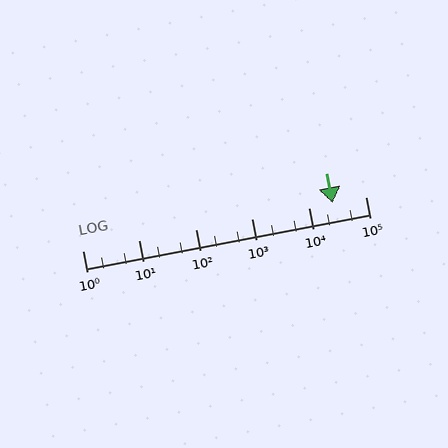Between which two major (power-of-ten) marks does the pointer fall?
The pointer is between 10000 and 100000.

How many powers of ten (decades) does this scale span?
The scale spans 5 decades, from 1 to 100000.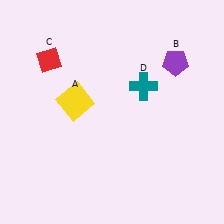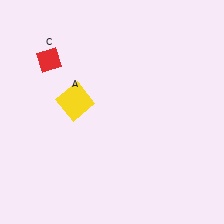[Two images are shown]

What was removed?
The teal cross (D), the purple pentagon (B) were removed in Image 2.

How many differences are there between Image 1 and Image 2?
There are 2 differences between the two images.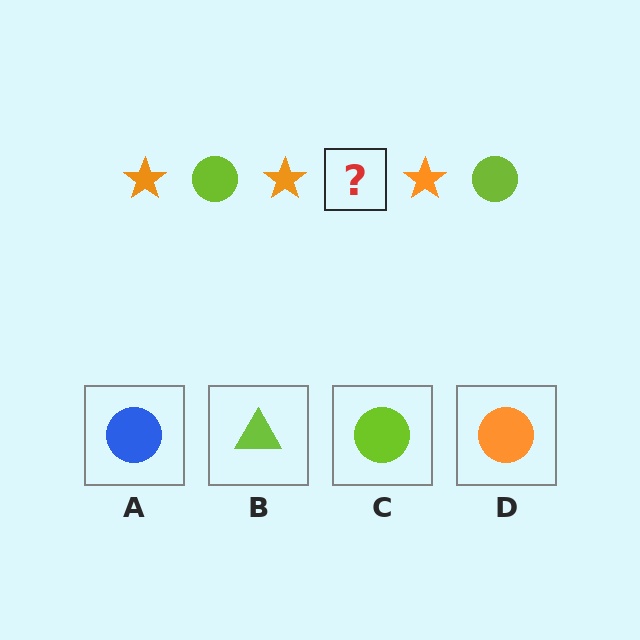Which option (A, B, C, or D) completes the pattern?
C.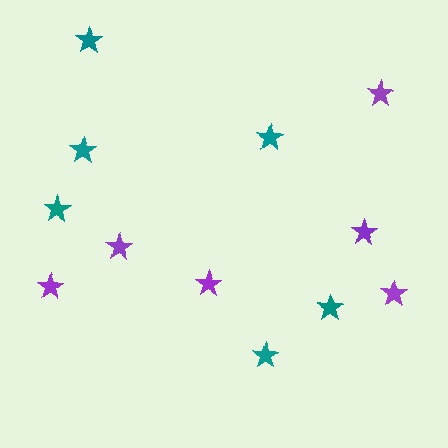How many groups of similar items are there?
There are 2 groups: one group of purple stars (6) and one group of teal stars (6).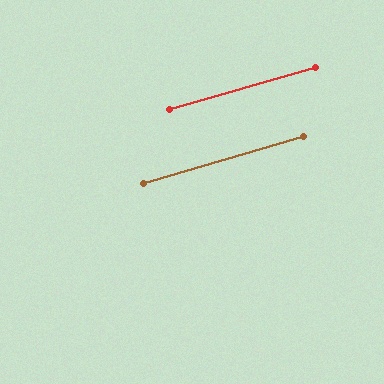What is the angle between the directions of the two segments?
Approximately 1 degree.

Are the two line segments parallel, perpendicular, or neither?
Parallel — their directions differ by only 0.6°.